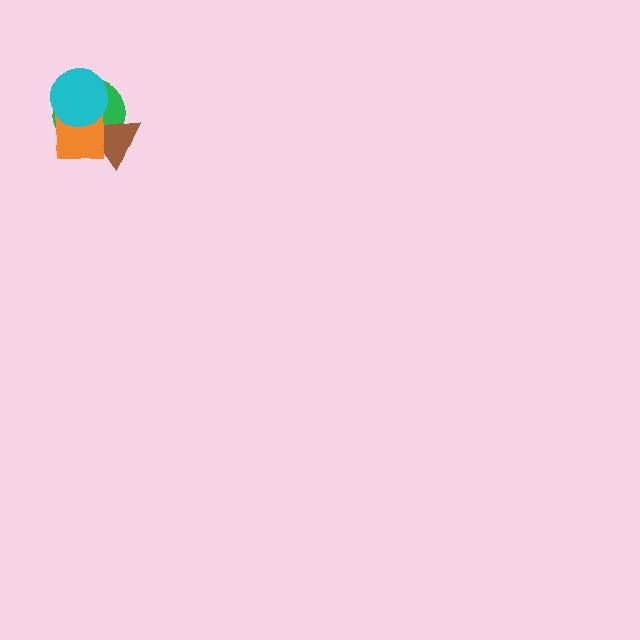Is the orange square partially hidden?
Yes, it is partially covered by another shape.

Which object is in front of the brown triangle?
The orange square is in front of the brown triangle.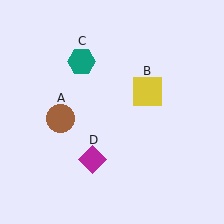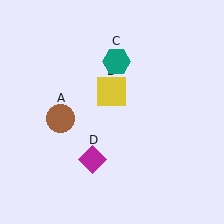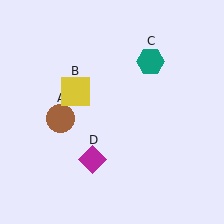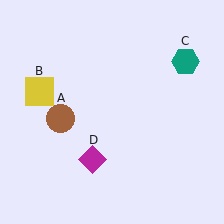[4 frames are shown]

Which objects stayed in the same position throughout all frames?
Brown circle (object A) and magenta diamond (object D) remained stationary.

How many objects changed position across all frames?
2 objects changed position: yellow square (object B), teal hexagon (object C).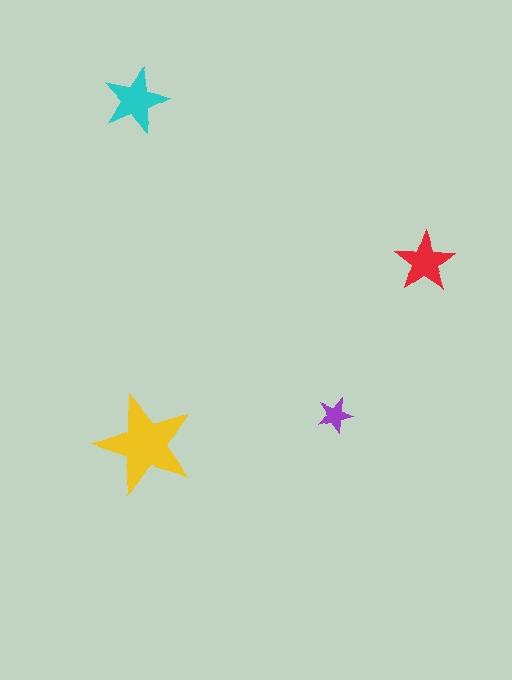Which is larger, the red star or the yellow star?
The yellow one.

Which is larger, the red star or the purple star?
The red one.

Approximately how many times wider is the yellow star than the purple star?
About 3 times wider.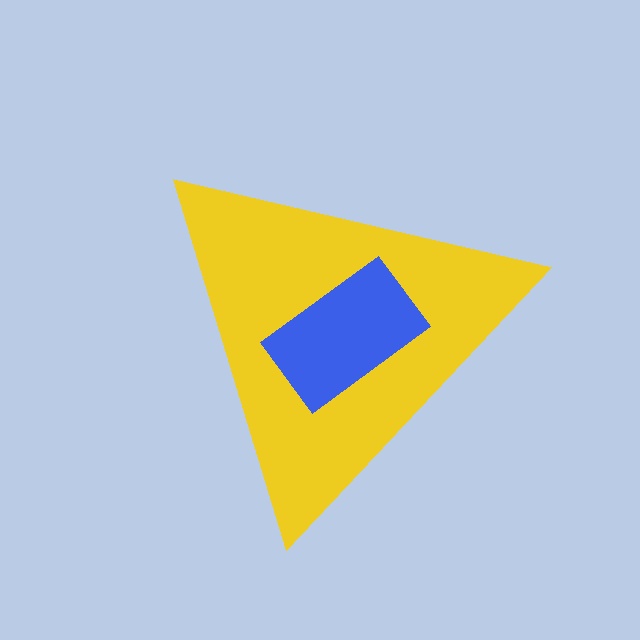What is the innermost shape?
The blue rectangle.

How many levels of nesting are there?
2.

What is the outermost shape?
The yellow triangle.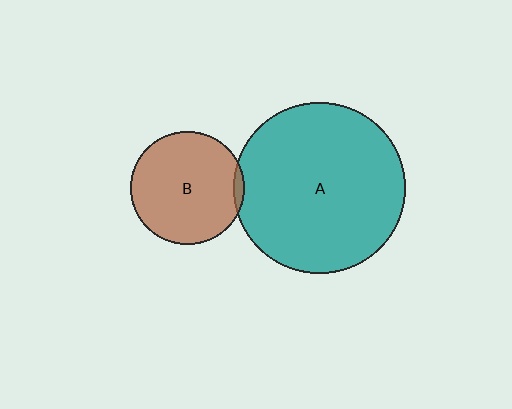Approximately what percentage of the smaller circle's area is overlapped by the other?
Approximately 5%.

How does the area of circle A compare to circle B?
Approximately 2.3 times.